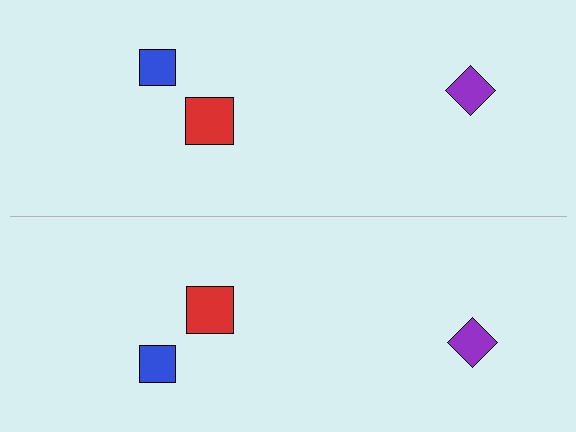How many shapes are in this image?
There are 6 shapes in this image.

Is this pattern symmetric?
Yes, this pattern has bilateral (reflection) symmetry.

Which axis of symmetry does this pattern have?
The pattern has a horizontal axis of symmetry running through the center of the image.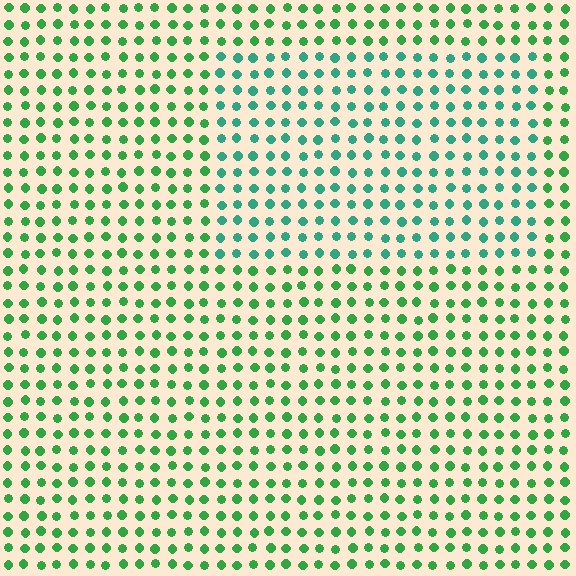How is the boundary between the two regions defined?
The boundary is defined purely by a slight shift in hue (about 33 degrees). Spacing, size, and orientation are identical on both sides.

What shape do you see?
I see a rectangle.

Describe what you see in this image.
The image is filled with small green elements in a uniform arrangement. A rectangle-shaped region is visible where the elements are tinted to a slightly different hue, forming a subtle color boundary.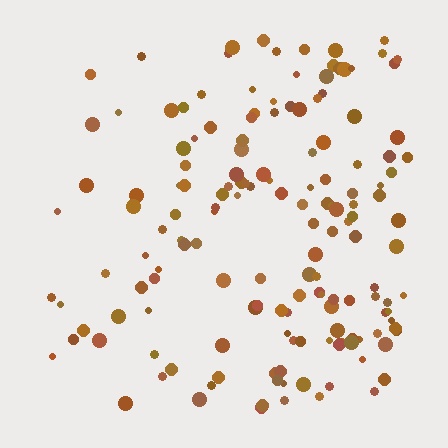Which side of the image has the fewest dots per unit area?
The left.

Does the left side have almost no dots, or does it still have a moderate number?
Still a moderate number, just noticeably fewer than the right.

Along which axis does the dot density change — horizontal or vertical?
Horizontal.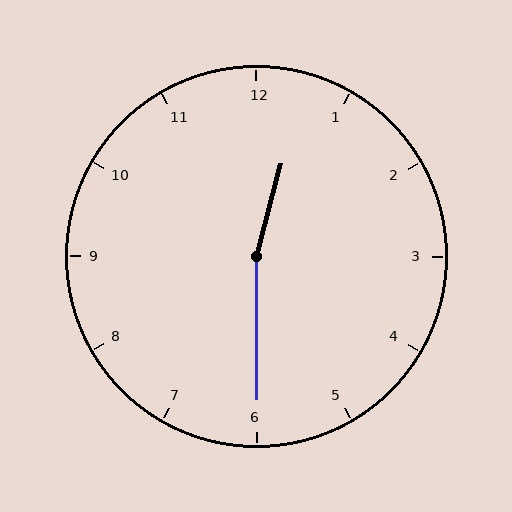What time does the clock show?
12:30.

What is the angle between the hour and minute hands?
Approximately 165 degrees.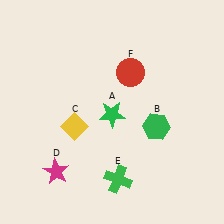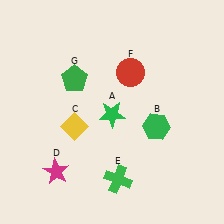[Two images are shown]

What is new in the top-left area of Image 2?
A green pentagon (G) was added in the top-left area of Image 2.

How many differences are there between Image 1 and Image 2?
There is 1 difference between the two images.